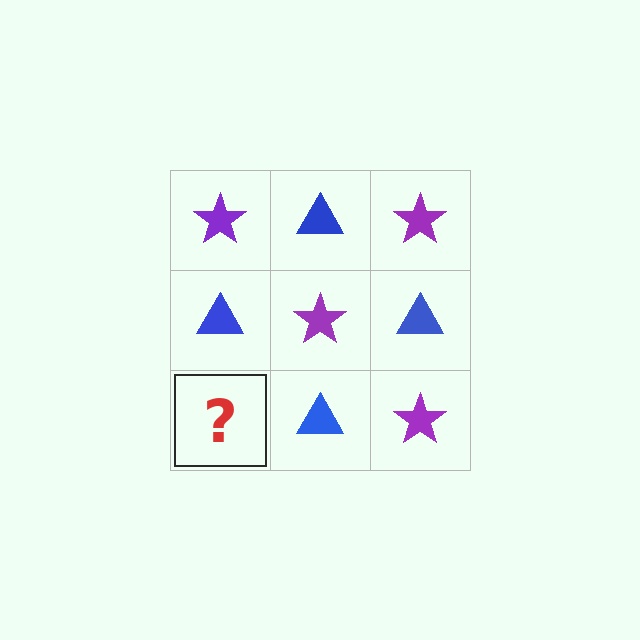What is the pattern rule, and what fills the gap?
The rule is that it alternates purple star and blue triangle in a checkerboard pattern. The gap should be filled with a purple star.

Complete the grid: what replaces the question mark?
The question mark should be replaced with a purple star.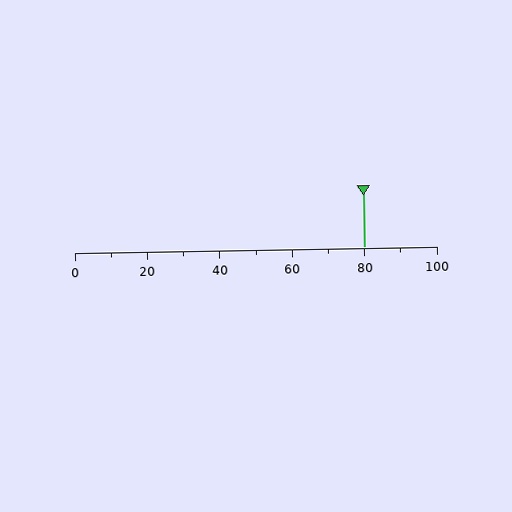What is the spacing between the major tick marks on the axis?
The major ticks are spaced 20 apart.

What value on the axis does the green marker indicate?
The marker indicates approximately 80.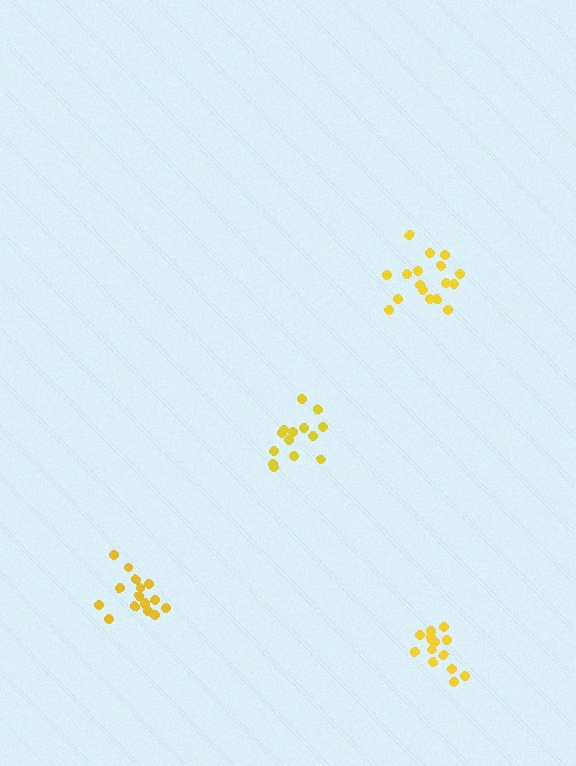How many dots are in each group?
Group 1: 14 dots, Group 2: 17 dots, Group 3: 16 dots, Group 4: 14 dots (61 total).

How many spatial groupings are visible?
There are 4 spatial groupings.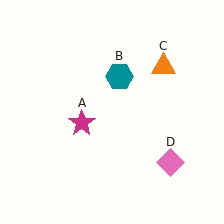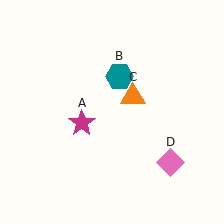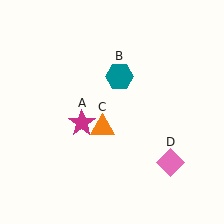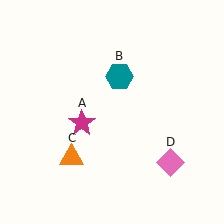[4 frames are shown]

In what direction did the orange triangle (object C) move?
The orange triangle (object C) moved down and to the left.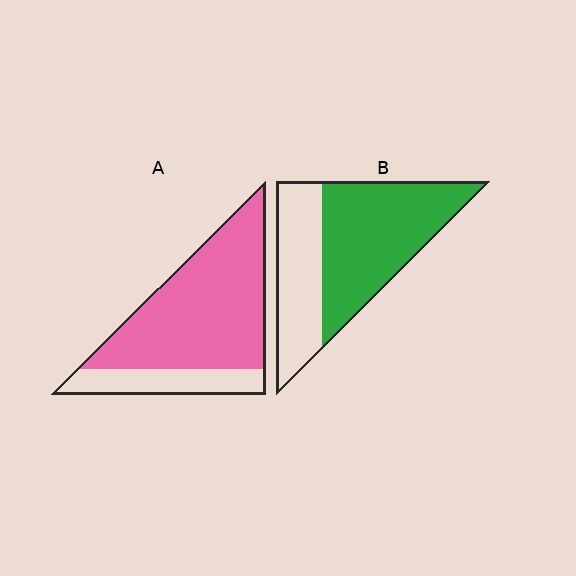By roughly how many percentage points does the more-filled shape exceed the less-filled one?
By roughly 15 percentage points (A over B).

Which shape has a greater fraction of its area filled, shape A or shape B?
Shape A.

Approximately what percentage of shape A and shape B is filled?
A is approximately 75% and B is approximately 60%.